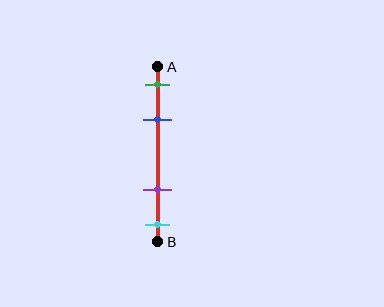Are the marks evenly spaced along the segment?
No, the marks are not evenly spaced.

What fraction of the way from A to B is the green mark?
The green mark is approximately 10% (0.1) of the way from A to B.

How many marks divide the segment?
There are 4 marks dividing the segment.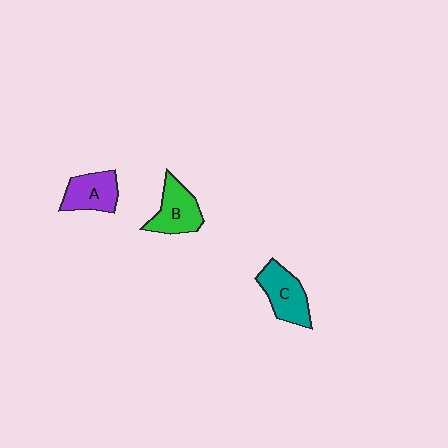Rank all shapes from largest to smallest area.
From largest to smallest: C (teal), B (green), A (purple).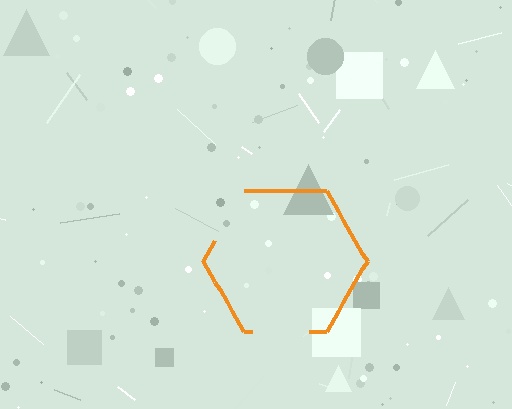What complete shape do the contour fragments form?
The contour fragments form a hexagon.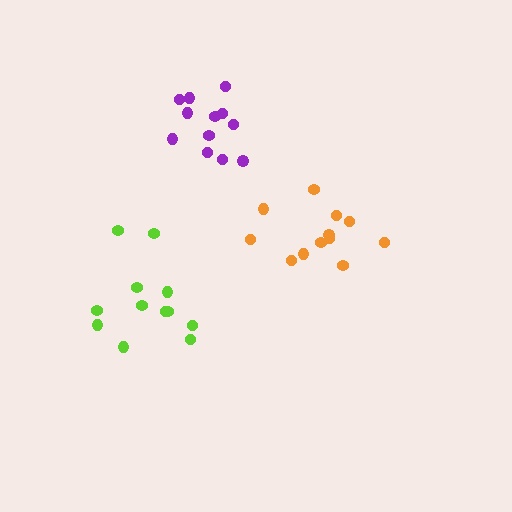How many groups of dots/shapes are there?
There are 3 groups.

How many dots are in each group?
Group 1: 12 dots, Group 2: 12 dots, Group 3: 12 dots (36 total).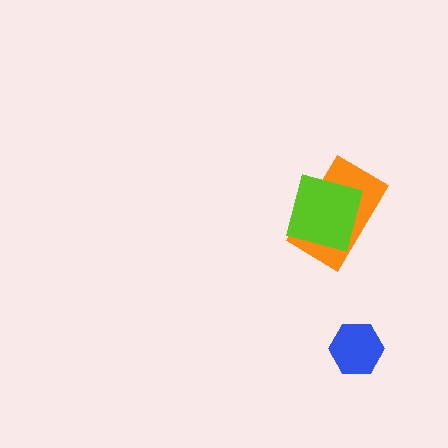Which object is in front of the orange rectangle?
The lime square is in front of the orange rectangle.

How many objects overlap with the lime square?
1 object overlaps with the lime square.